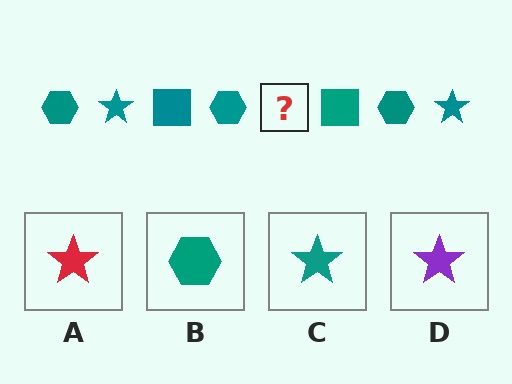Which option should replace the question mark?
Option C.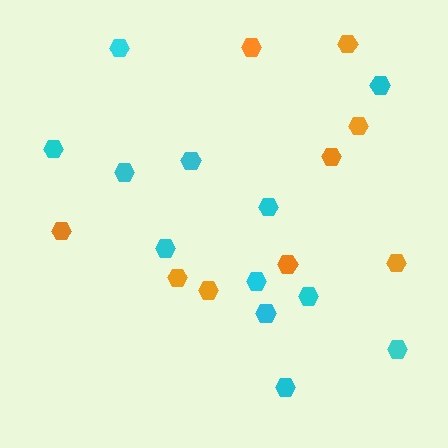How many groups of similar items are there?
There are 2 groups: one group of orange hexagons (9) and one group of cyan hexagons (12).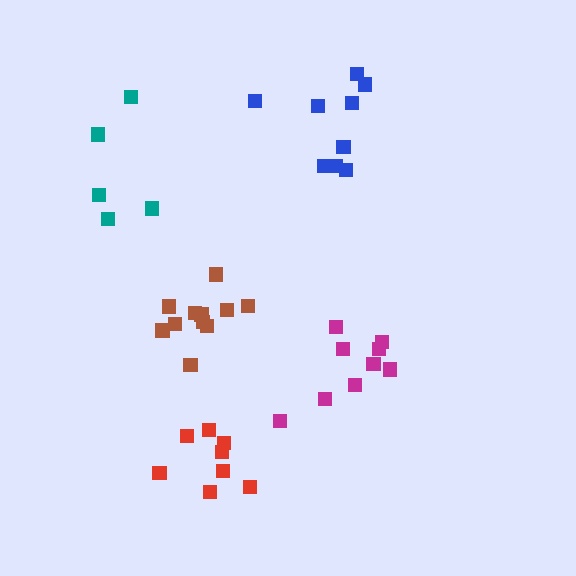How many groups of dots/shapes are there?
There are 5 groups.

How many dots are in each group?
Group 1: 5 dots, Group 2: 8 dots, Group 3: 11 dots, Group 4: 9 dots, Group 5: 9 dots (42 total).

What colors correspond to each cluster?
The clusters are colored: teal, red, brown, magenta, blue.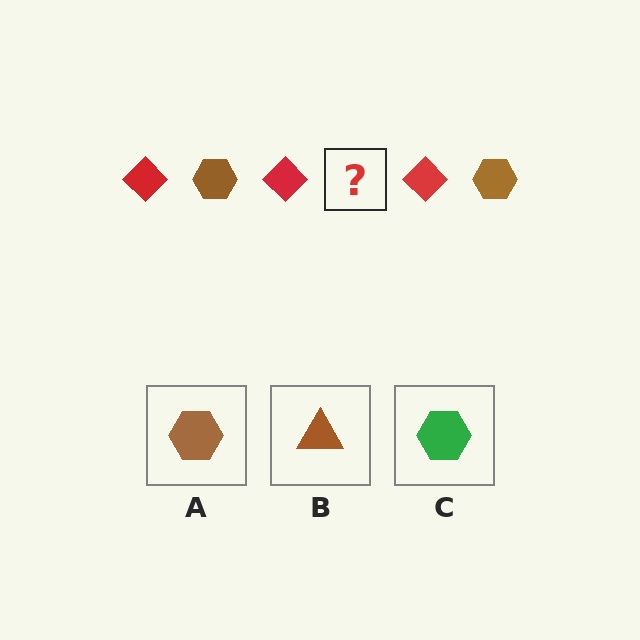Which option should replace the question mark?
Option A.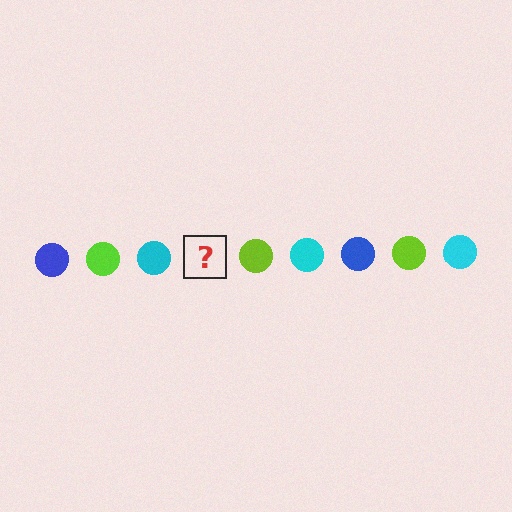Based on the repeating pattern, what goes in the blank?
The blank should be a blue circle.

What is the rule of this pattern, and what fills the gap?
The rule is that the pattern cycles through blue, lime, cyan circles. The gap should be filled with a blue circle.